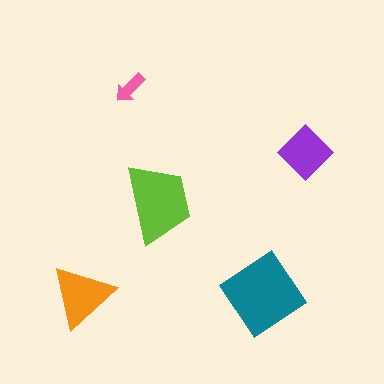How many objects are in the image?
There are 5 objects in the image.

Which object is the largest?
The teal diamond.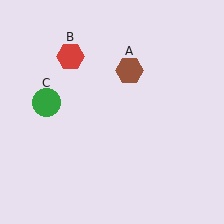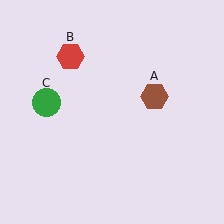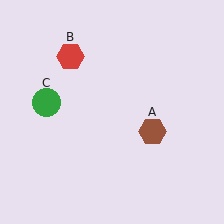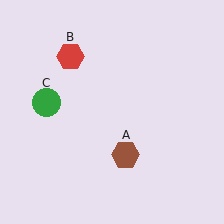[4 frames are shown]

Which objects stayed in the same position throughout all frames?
Red hexagon (object B) and green circle (object C) remained stationary.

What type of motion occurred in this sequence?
The brown hexagon (object A) rotated clockwise around the center of the scene.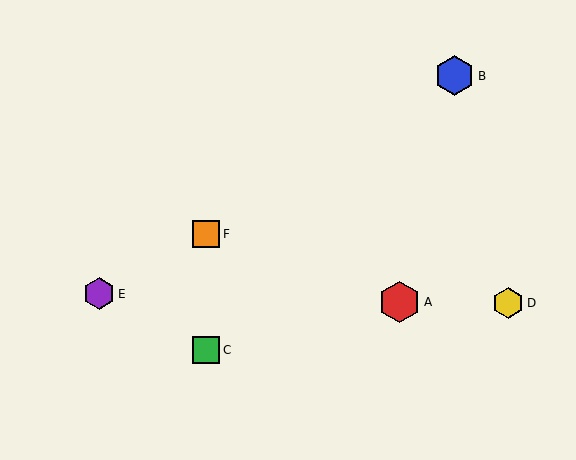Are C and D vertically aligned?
No, C is at x≈206 and D is at x≈508.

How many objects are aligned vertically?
2 objects (C, F) are aligned vertically.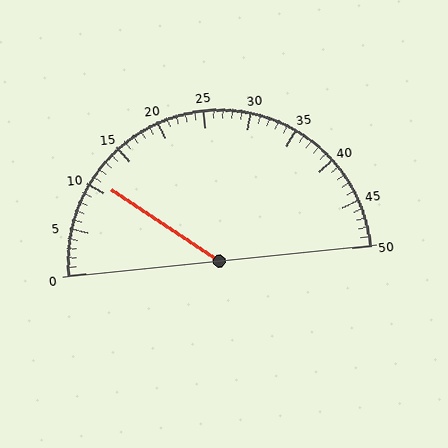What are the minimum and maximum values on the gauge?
The gauge ranges from 0 to 50.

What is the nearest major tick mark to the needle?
The nearest major tick mark is 10.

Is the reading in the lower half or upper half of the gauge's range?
The reading is in the lower half of the range (0 to 50).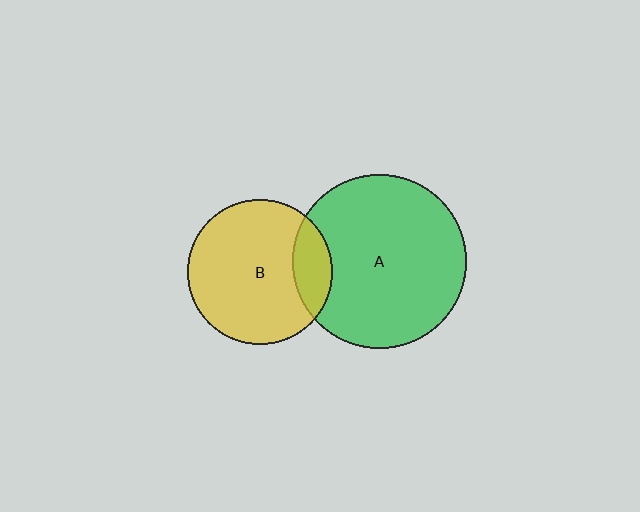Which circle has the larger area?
Circle A (green).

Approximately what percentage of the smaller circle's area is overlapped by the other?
Approximately 15%.